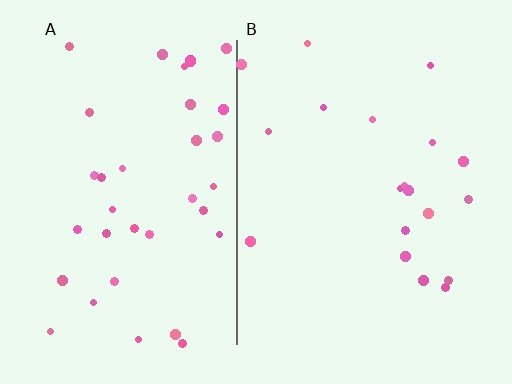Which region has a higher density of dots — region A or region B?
A (the left).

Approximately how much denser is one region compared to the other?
Approximately 1.9× — region A over region B.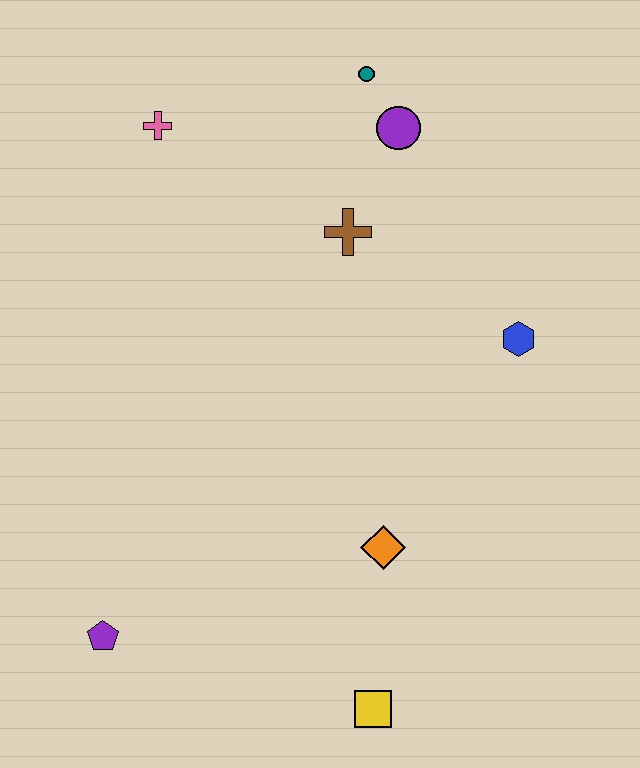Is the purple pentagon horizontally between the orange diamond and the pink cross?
No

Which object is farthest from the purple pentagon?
The teal circle is farthest from the purple pentagon.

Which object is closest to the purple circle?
The teal circle is closest to the purple circle.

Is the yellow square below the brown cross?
Yes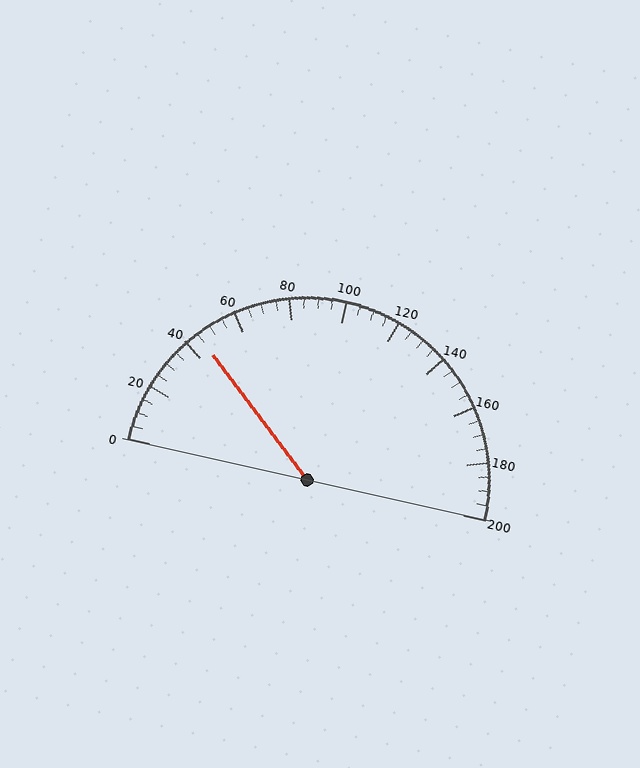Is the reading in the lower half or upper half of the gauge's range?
The reading is in the lower half of the range (0 to 200).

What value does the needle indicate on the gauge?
The needle indicates approximately 45.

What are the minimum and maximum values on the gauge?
The gauge ranges from 0 to 200.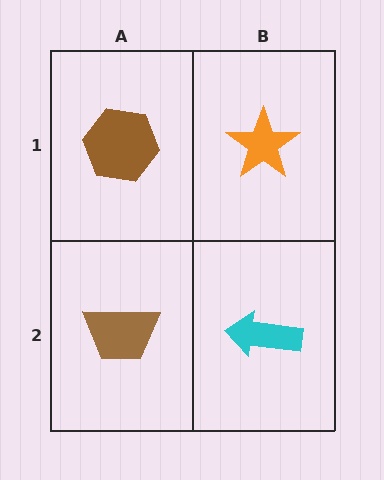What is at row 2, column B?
A cyan arrow.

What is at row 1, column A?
A brown hexagon.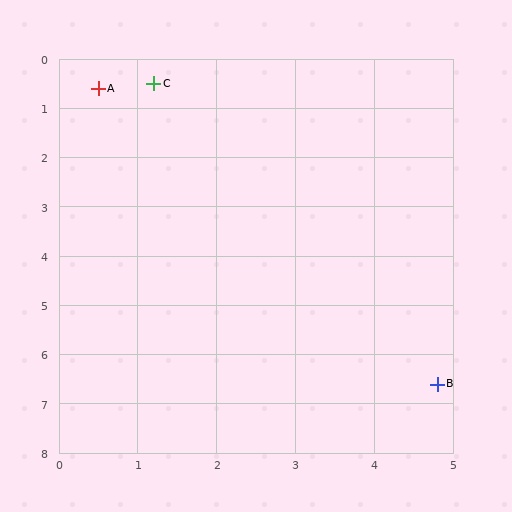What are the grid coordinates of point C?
Point C is at approximately (1.2, 0.5).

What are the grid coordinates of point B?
Point B is at approximately (4.8, 6.6).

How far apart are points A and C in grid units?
Points A and C are about 0.7 grid units apart.